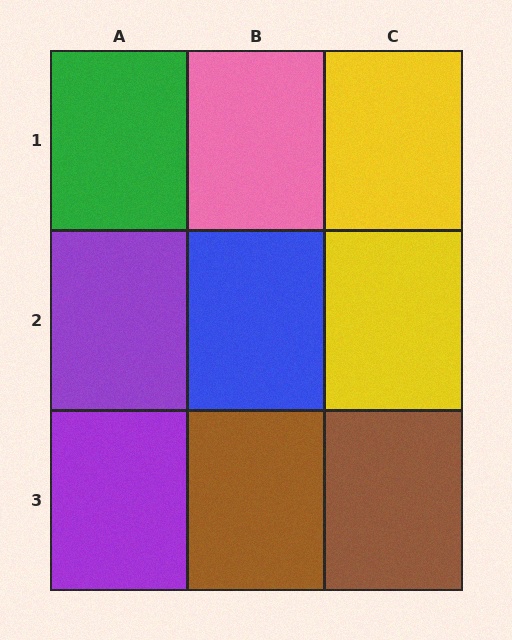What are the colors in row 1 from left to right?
Green, pink, yellow.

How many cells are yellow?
2 cells are yellow.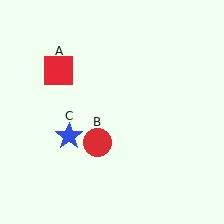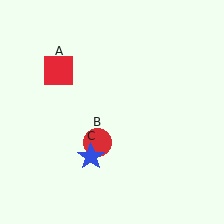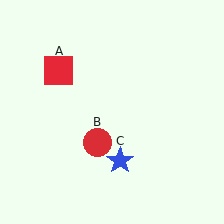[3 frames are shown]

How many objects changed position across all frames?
1 object changed position: blue star (object C).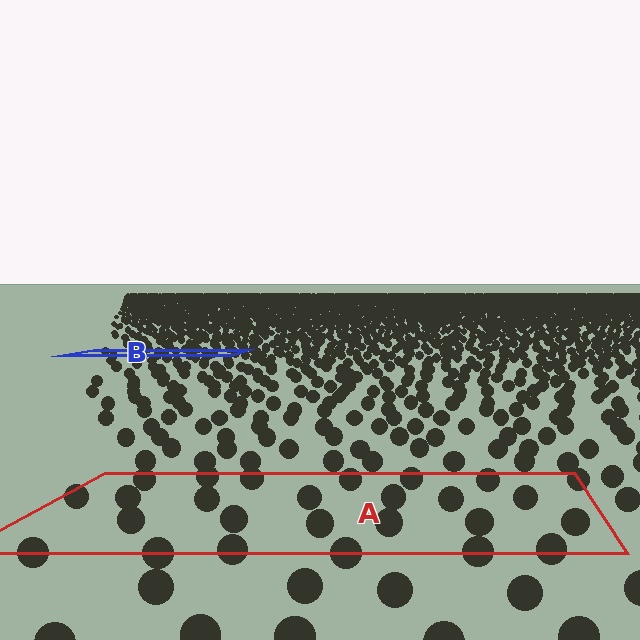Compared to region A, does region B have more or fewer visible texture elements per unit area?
Region B has more texture elements per unit area — they are packed more densely because it is farther away.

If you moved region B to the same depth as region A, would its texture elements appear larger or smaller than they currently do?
They would appear larger. At a closer depth, the same texture elements are projected at a bigger on-screen size.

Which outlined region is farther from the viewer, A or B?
Region B is farther from the viewer — the texture elements inside it appear smaller and more densely packed.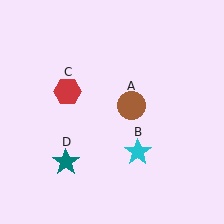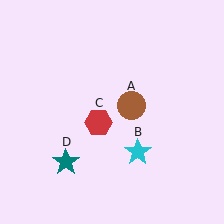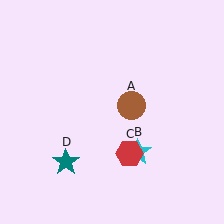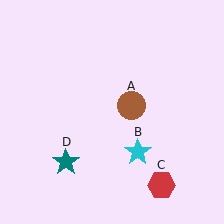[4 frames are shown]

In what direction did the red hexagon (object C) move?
The red hexagon (object C) moved down and to the right.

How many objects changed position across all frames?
1 object changed position: red hexagon (object C).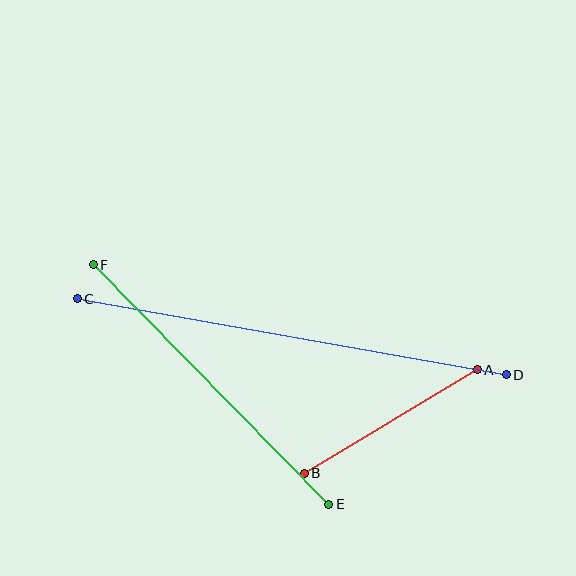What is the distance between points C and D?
The distance is approximately 436 pixels.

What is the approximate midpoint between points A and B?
The midpoint is at approximately (391, 422) pixels.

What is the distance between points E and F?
The distance is approximately 336 pixels.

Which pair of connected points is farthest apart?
Points C and D are farthest apart.